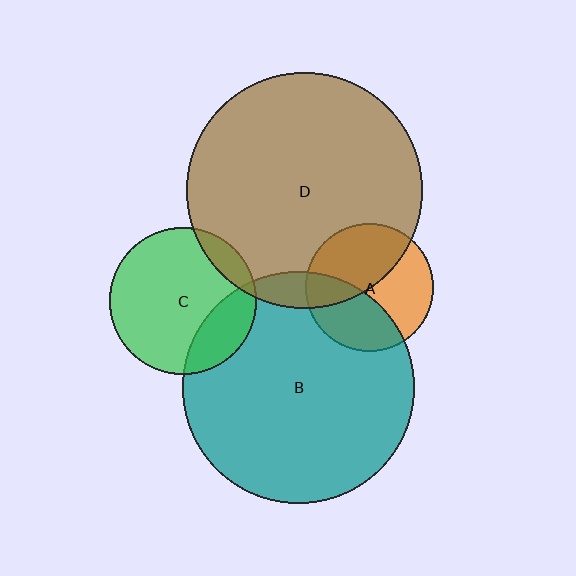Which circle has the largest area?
Circle D (brown).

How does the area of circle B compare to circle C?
Approximately 2.5 times.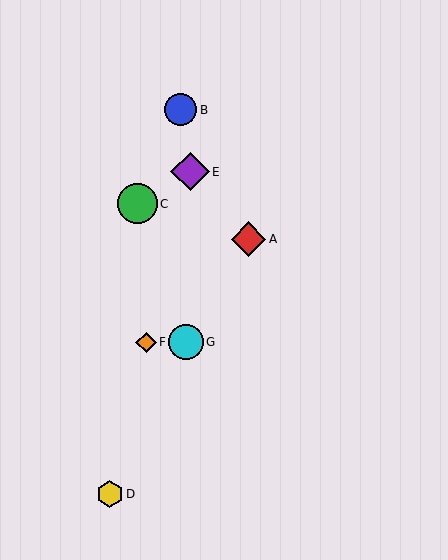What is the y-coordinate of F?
Object F is at y≈342.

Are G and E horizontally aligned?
No, G is at y≈342 and E is at y≈172.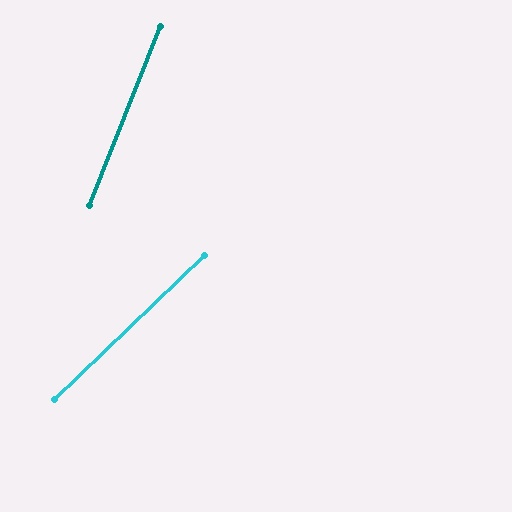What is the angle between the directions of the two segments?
Approximately 25 degrees.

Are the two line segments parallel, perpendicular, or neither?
Neither parallel nor perpendicular — they differ by about 25°.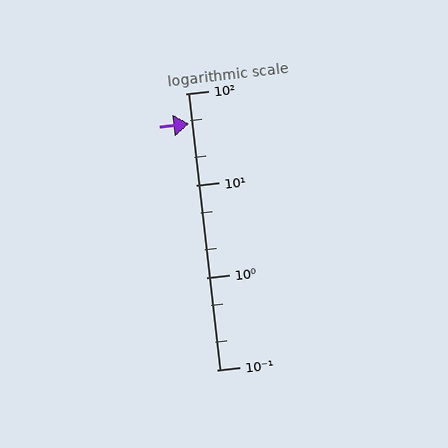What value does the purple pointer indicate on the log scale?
The pointer indicates approximately 47.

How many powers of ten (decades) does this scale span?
The scale spans 3 decades, from 0.1 to 100.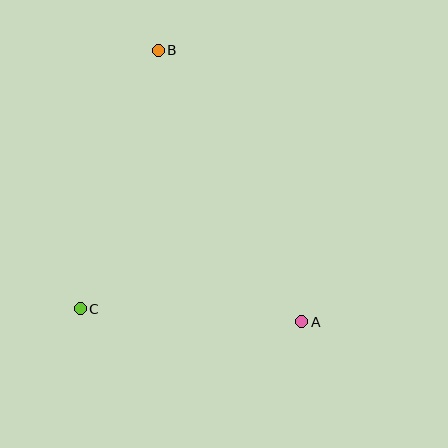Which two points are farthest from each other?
Points A and B are farthest from each other.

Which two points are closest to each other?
Points A and C are closest to each other.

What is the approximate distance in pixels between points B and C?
The distance between B and C is approximately 270 pixels.